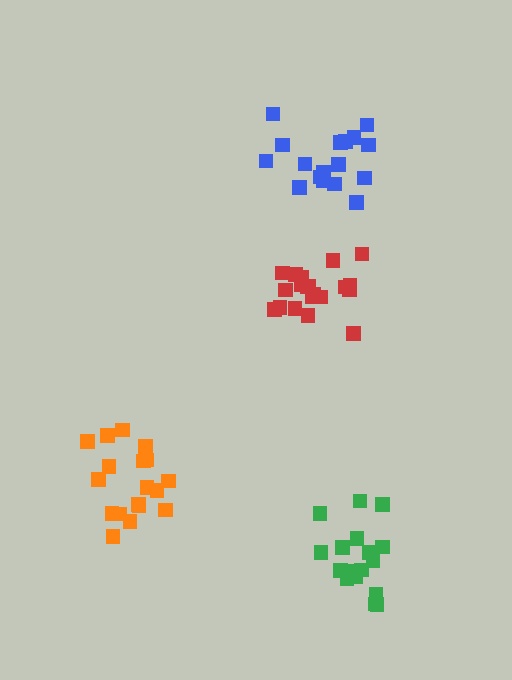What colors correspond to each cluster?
The clusters are colored: orange, red, green, blue.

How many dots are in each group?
Group 1: 18 dots, Group 2: 21 dots, Group 3: 17 dots, Group 4: 17 dots (73 total).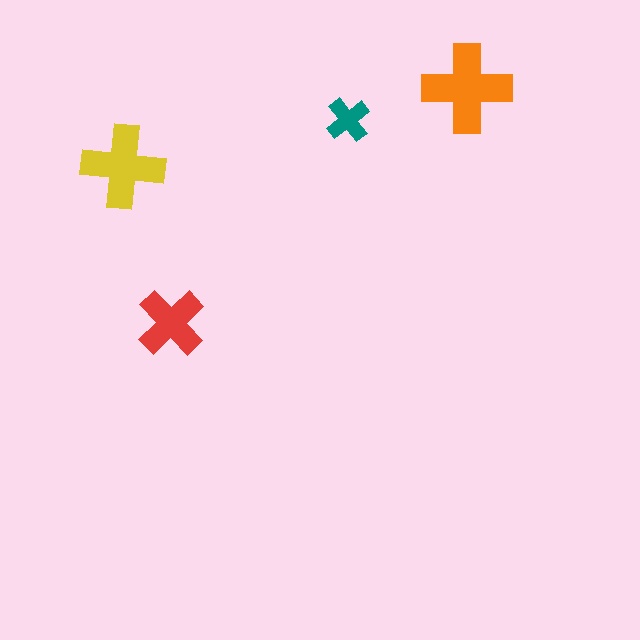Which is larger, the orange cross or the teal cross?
The orange one.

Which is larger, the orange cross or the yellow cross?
The orange one.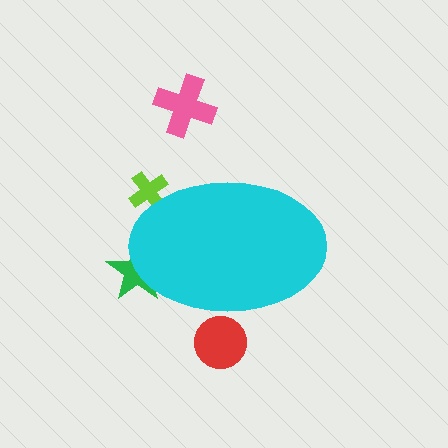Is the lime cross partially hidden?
Yes, the lime cross is partially hidden behind the cyan ellipse.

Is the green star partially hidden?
Yes, the green star is partially hidden behind the cyan ellipse.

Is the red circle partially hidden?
Yes, the red circle is partially hidden behind the cyan ellipse.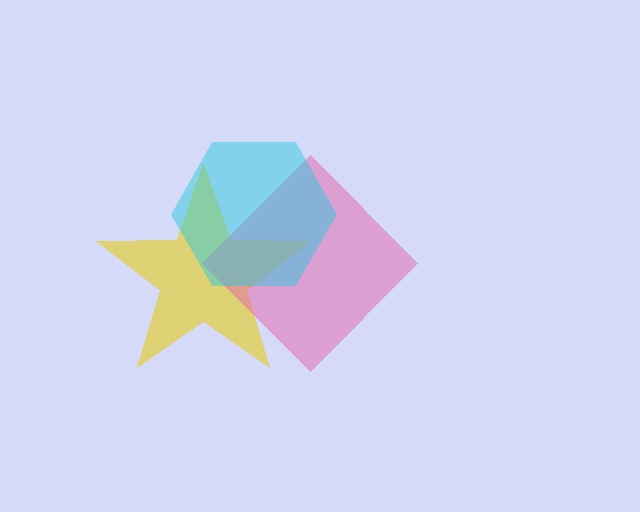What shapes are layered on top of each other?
The layered shapes are: a yellow star, a pink diamond, a cyan hexagon.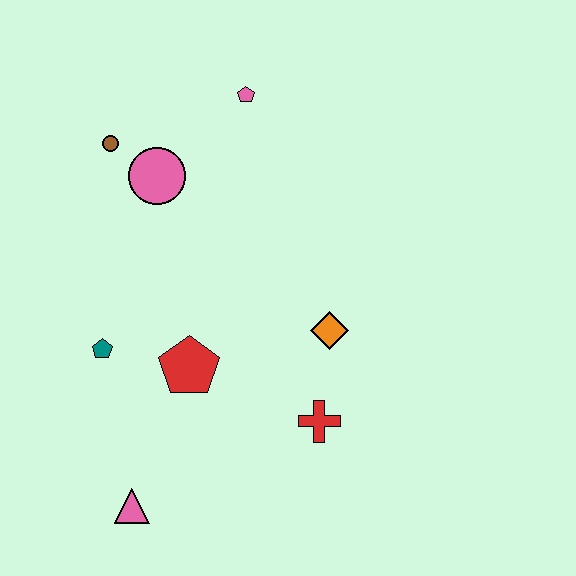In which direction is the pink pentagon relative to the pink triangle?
The pink pentagon is above the pink triangle.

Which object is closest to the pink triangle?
The red pentagon is closest to the pink triangle.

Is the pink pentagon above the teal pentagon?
Yes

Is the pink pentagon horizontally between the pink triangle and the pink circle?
No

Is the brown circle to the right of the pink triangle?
No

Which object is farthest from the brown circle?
The pink triangle is farthest from the brown circle.